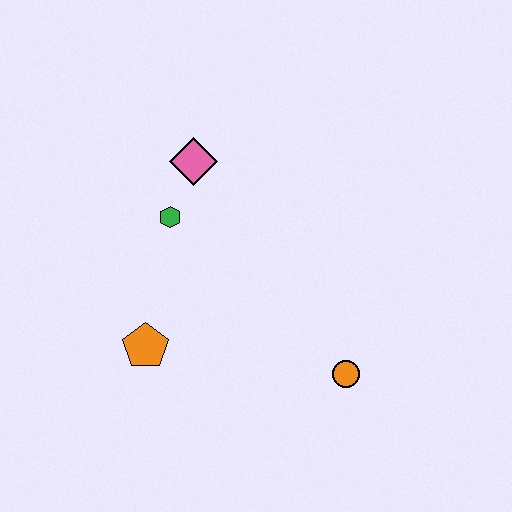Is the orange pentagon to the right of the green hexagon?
No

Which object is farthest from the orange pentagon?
The orange circle is farthest from the orange pentagon.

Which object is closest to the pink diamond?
The green hexagon is closest to the pink diamond.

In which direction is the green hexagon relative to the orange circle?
The green hexagon is to the left of the orange circle.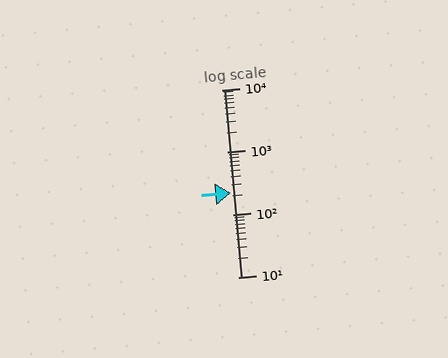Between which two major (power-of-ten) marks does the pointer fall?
The pointer is between 100 and 1000.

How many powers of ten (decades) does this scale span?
The scale spans 3 decades, from 10 to 10000.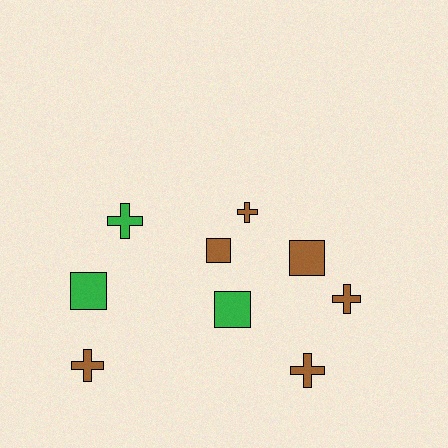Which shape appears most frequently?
Cross, with 5 objects.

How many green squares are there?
There are 2 green squares.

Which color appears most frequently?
Brown, with 6 objects.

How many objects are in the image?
There are 9 objects.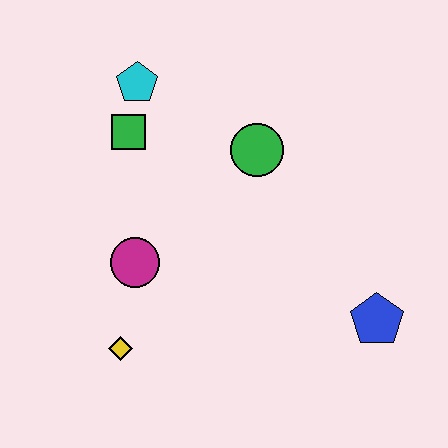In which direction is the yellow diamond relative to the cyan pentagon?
The yellow diamond is below the cyan pentagon.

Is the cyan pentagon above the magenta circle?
Yes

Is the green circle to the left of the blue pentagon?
Yes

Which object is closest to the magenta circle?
The yellow diamond is closest to the magenta circle.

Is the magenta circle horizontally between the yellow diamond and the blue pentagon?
Yes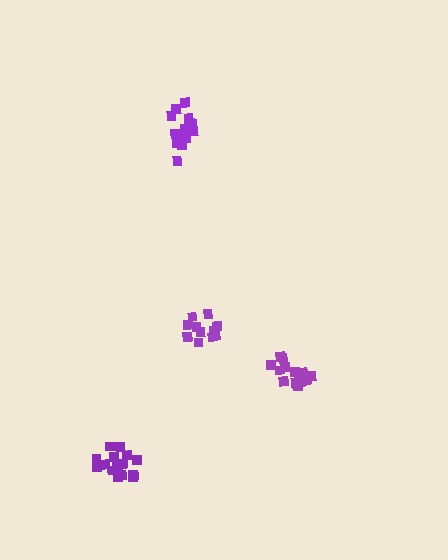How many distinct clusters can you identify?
There are 4 distinct clusters.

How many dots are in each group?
Group 1: 17 dots, Group 2: 16 dots, Group 3: 12 dots, Group 4: 16 dots (61 total).